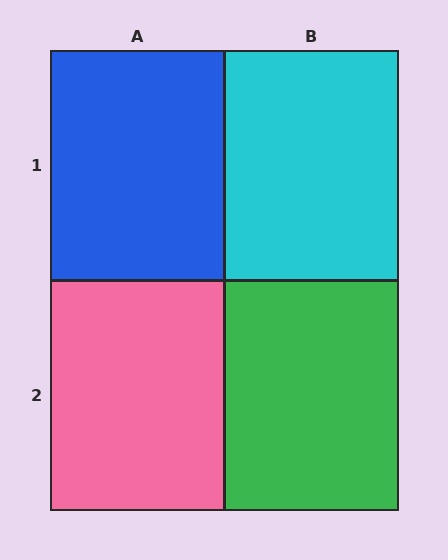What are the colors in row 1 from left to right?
Blue, cyan.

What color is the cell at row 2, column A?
Pink.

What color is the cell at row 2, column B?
Green.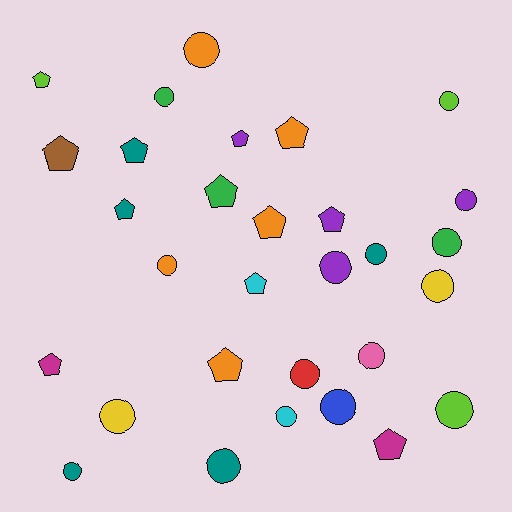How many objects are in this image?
There are 30 objects.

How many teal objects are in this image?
There are 5 teal objects.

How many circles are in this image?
There are 17 circles.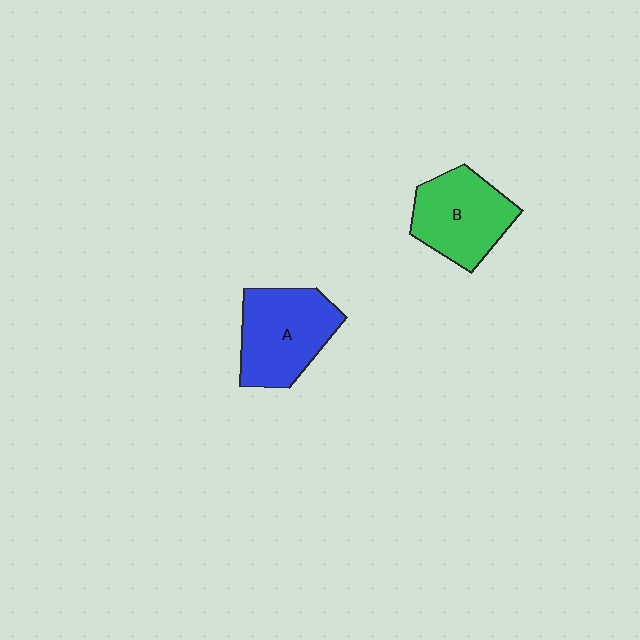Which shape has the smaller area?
Shape B (green).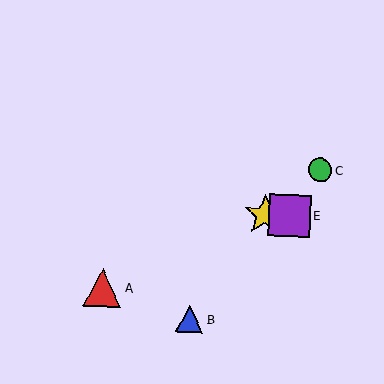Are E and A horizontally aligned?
No, E is at y≈216 and A is at y≈287.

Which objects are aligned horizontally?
Objects D, E are aligned horizontally.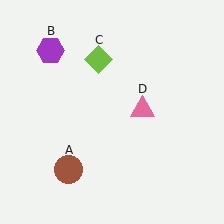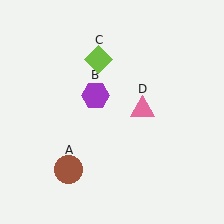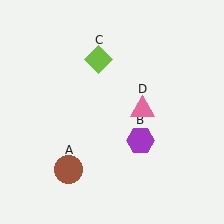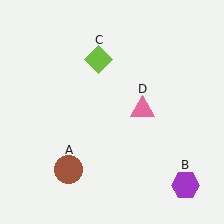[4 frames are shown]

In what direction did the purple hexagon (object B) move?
The purple hexagon (object B) moved down and to the right.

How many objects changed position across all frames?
1 object changed position: purple hexagon (object B).